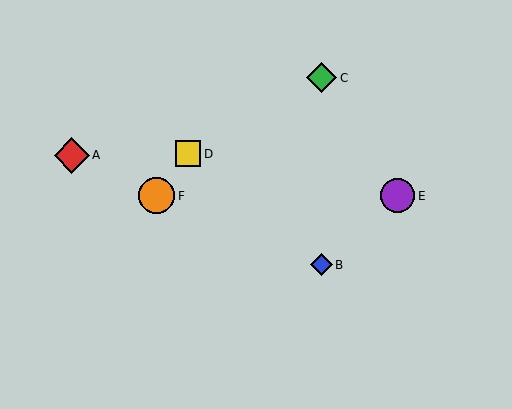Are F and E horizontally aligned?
Yes, both are at y≈196.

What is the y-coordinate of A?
Object A is at y≈155.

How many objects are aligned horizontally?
2 objects (E, F) are aligned horizontally.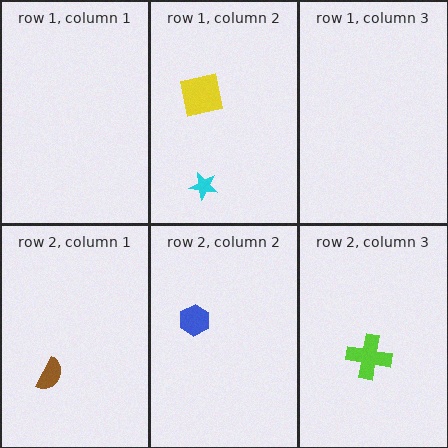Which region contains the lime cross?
The row 2, column 3 region.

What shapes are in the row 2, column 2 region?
The blue hexagon.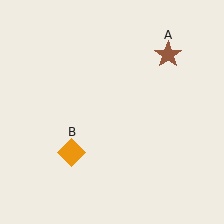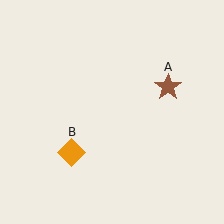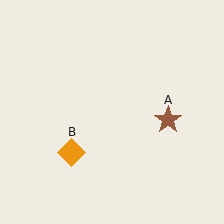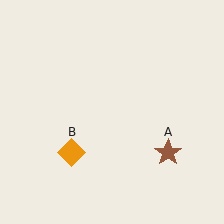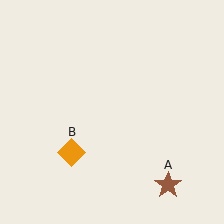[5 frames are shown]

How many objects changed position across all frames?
1 object changed position: brown star (object A).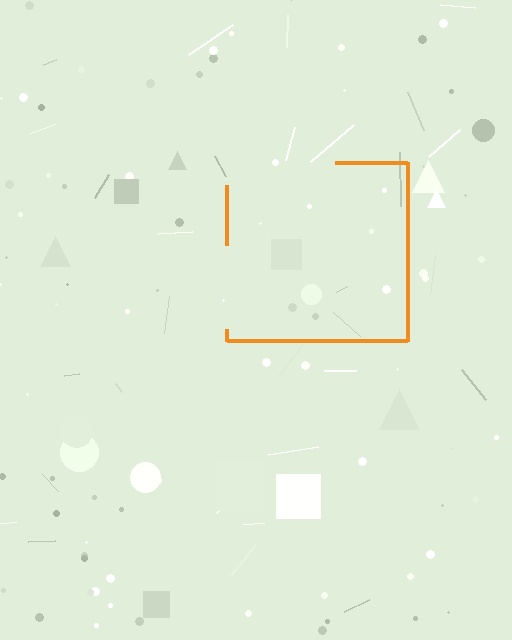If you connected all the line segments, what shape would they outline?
They would outline a square.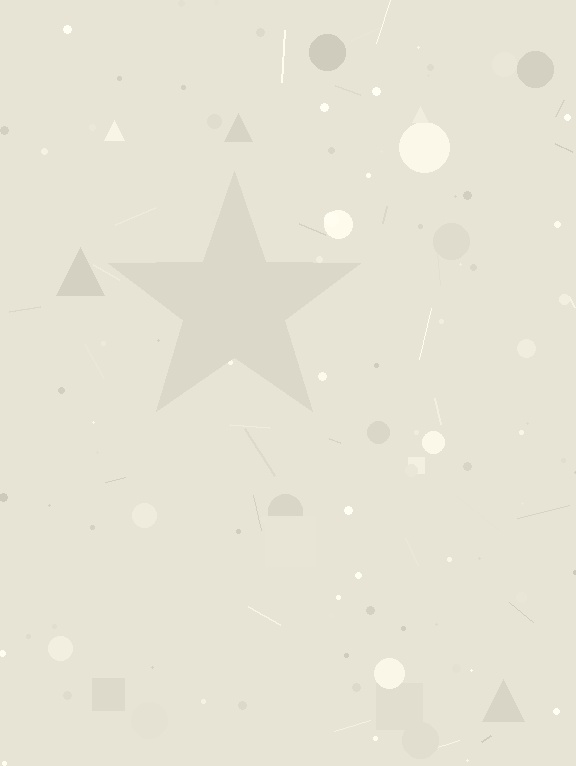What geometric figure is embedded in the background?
A star is embedded in the background.